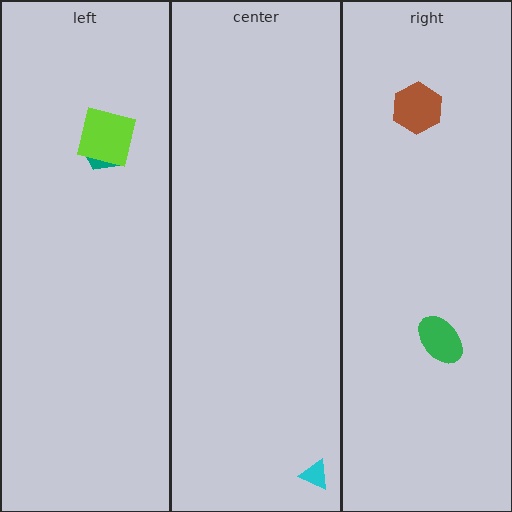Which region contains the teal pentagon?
The left region.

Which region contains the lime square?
The left region.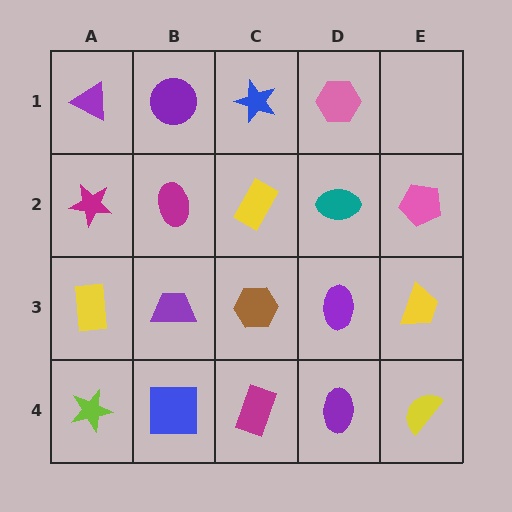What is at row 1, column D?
A pink hexagon.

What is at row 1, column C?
A blue star.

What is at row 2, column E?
A pink pentagon.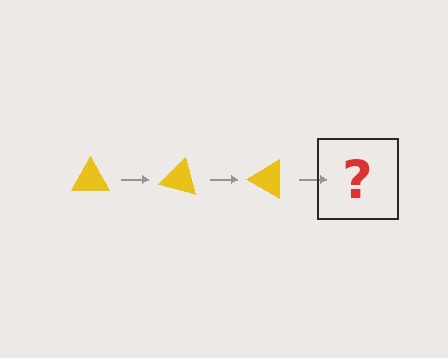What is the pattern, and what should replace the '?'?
The pattern is that the triangle rotates 15 degrees each step. The '?' should be a yellow triangle rotated 45 degrees.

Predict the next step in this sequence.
The next step is a yellow triangle rotated 45 degrees.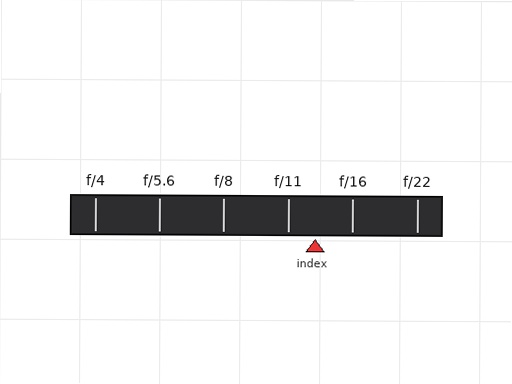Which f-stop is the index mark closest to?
The index mark is closest to f/11.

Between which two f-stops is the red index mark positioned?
The index mark is between f/11 and f/16.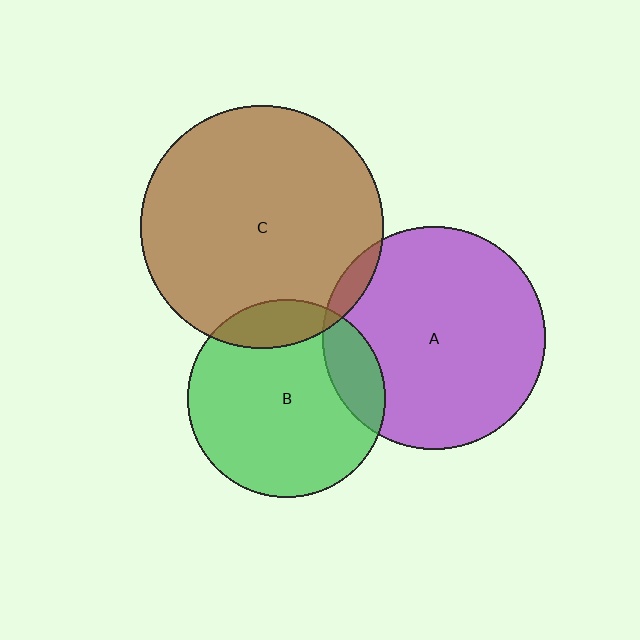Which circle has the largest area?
Circle C (brown).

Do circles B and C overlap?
Yes.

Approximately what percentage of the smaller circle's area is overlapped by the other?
Approximately 15%.